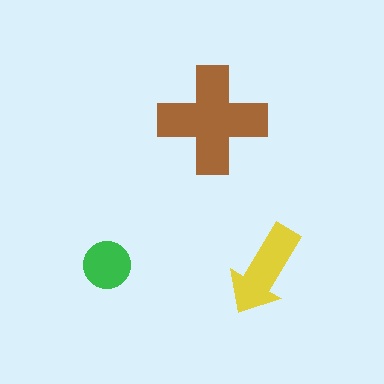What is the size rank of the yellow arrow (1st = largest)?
2nd.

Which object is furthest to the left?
The green circle is leftmost.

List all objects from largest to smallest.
The brown cross, the yellow arrow, the green circle.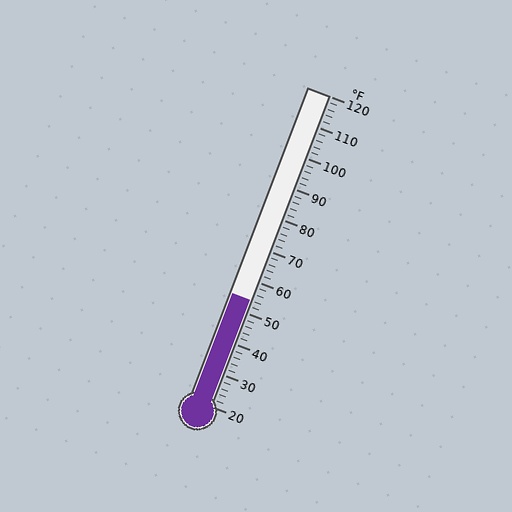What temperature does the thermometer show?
The thermometer shows approximately 54°F.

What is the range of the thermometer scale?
The thermometer scale ranges from 20°F to 120°F.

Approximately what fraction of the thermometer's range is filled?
The thermometer is filled to approximately 35% of its range.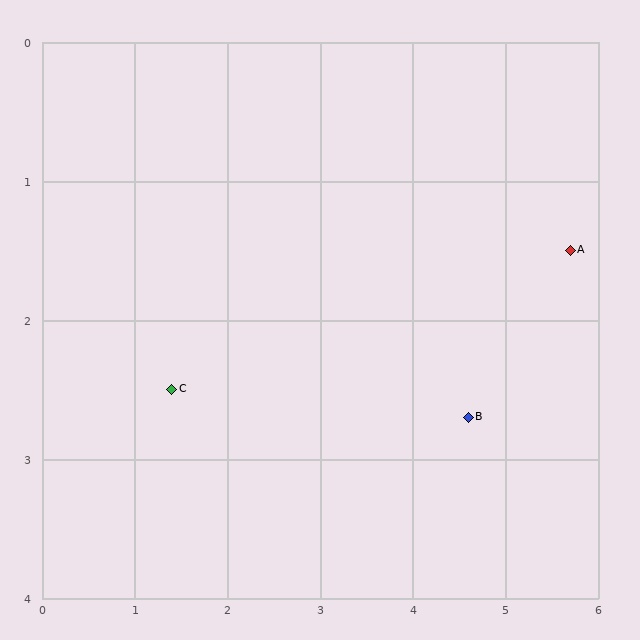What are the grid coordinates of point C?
Point C is at approximately (1.4, 2.5).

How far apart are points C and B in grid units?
Points C and B are about 3.2 grid units apart.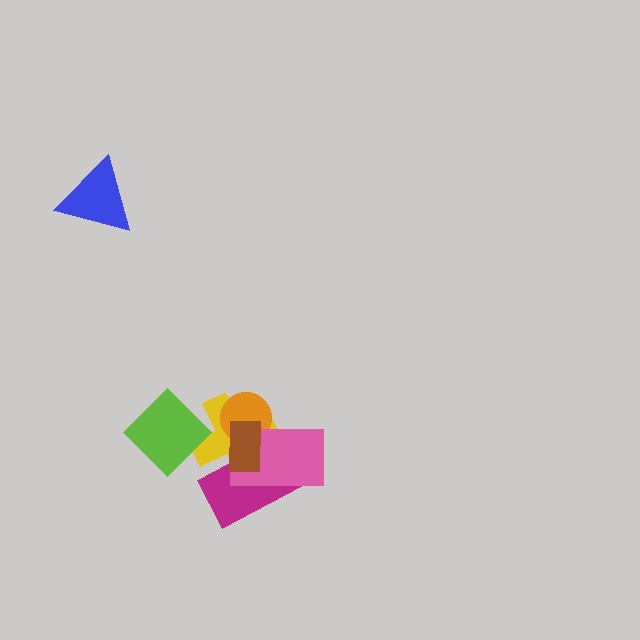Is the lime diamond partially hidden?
No, no other shape covers it.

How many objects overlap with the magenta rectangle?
3 objects overlap with the magenta rectangle.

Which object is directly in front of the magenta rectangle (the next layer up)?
The pink rectangle is directly in front of the magenta rectangle.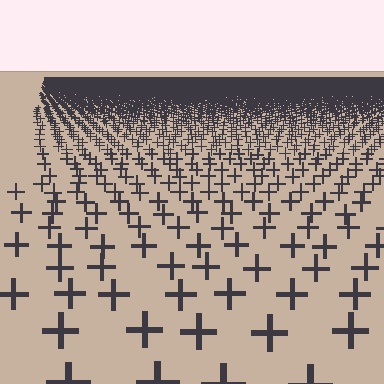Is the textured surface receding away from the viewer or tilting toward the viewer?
The surface is receding away from the viewer. Texture elements get smaller and denser toward the top.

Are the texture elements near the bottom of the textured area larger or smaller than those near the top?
Larger. Near the bottom, elements are closer to the viewer and appear at a bigger on-screen size.